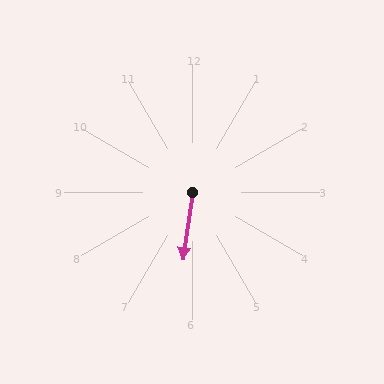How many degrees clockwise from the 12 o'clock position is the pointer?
Approximately 188 degrees.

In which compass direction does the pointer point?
South.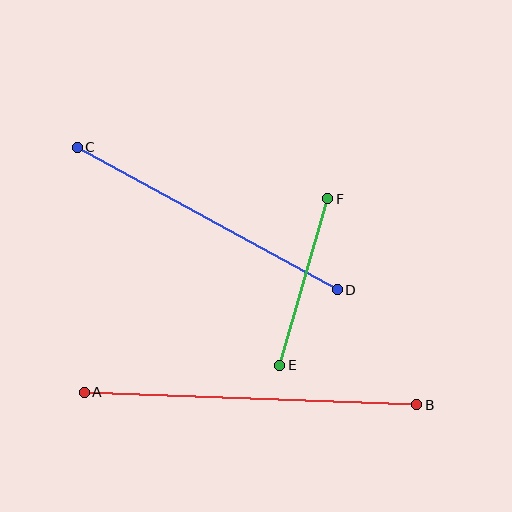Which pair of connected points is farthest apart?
Points A and B are farthest apart.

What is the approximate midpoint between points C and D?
The midpoint is at approximately (207, 219) pixels.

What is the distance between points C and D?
The distance is approximately 297 pixels.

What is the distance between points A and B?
The distance is approximately 332 pixels.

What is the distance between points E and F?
The distance is approximately 173 pixels.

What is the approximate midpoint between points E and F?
The midpoint is at approximately (304, 282) pixels.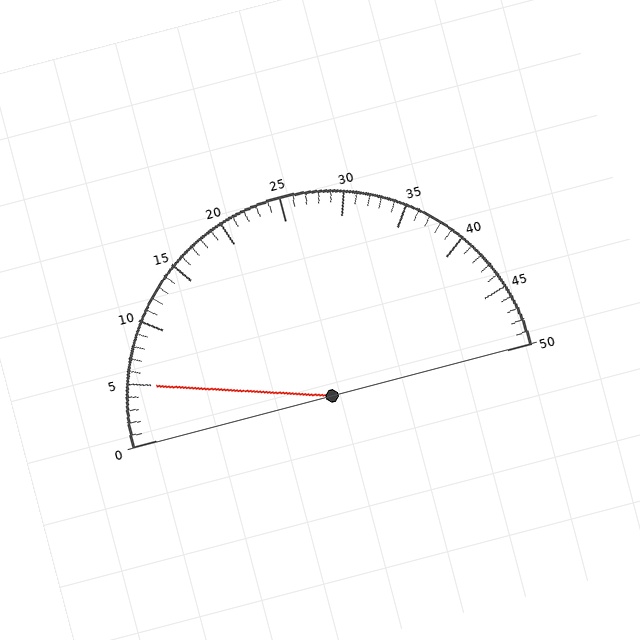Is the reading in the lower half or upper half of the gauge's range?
The reading is in the lower half of the range (0 to 50).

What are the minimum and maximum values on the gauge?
The gauge ranges from 0 to 50.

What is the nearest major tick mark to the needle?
The nearest major tick mark is 5.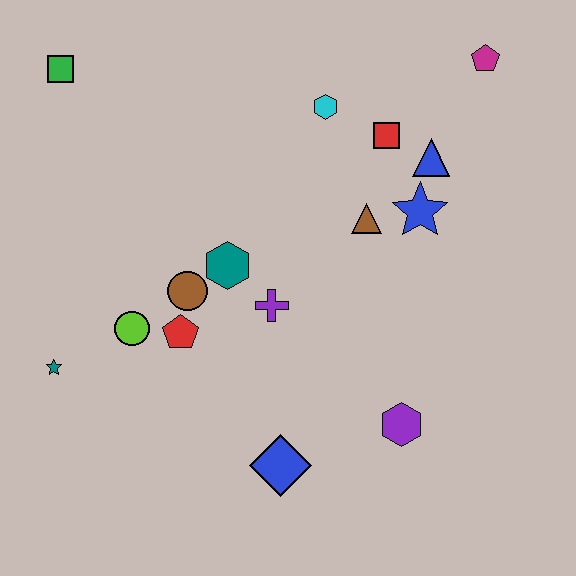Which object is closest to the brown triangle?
The blue star is closest to the brown triangle.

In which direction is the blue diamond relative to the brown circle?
The blue diamond is below the brown circle.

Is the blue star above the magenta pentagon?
No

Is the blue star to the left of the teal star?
No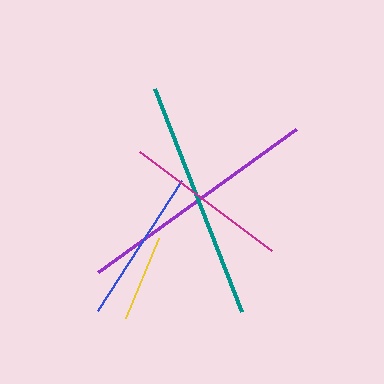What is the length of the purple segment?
The purple segment is approximately 245 pixels long.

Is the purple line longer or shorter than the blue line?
The purple line is longer than the blue line.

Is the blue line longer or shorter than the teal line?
The teal line is longer than the blue line.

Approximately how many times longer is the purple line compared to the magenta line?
The purple line is approximately 1.5 times the length of the magenta line.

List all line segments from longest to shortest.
From longest to shortest: purple, teal, magenta, blue, yellow.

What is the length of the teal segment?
The teal segment is approximately 239 pixels long.